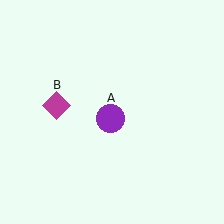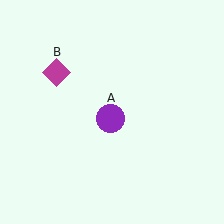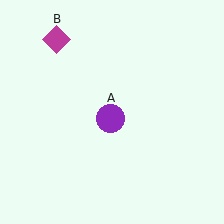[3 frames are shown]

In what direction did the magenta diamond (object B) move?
The magenta diamond (object B) moved up.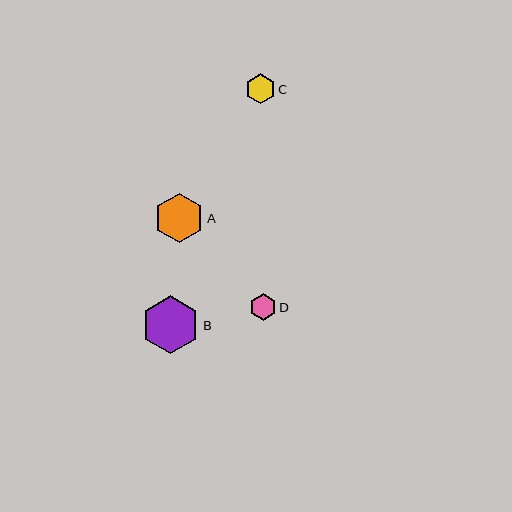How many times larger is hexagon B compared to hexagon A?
Hexagon B is approximately 1.2 times the size of hexagon A.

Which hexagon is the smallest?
Hexagon D is the smallest with a size of approximately 27 pixels.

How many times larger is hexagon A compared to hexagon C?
Hexagon A is approximately 1.7 times the size of hexagon C.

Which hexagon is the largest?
Hexagon B is the largest with a size of approximately 58 pixels.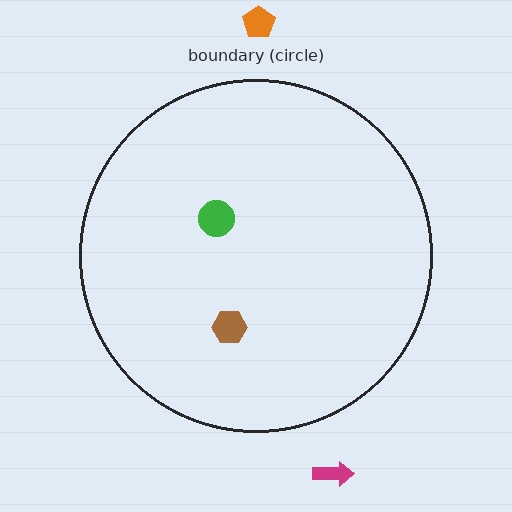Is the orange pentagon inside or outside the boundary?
Outside.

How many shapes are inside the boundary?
2 inside, 2 outside.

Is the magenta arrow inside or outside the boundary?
Outside.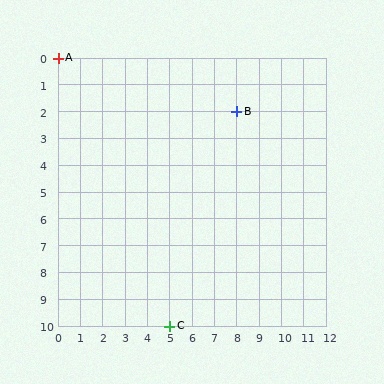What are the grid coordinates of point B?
Point B is at grid coordinates (8, 2).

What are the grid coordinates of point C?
Point C is at grid coordinates (5, 10).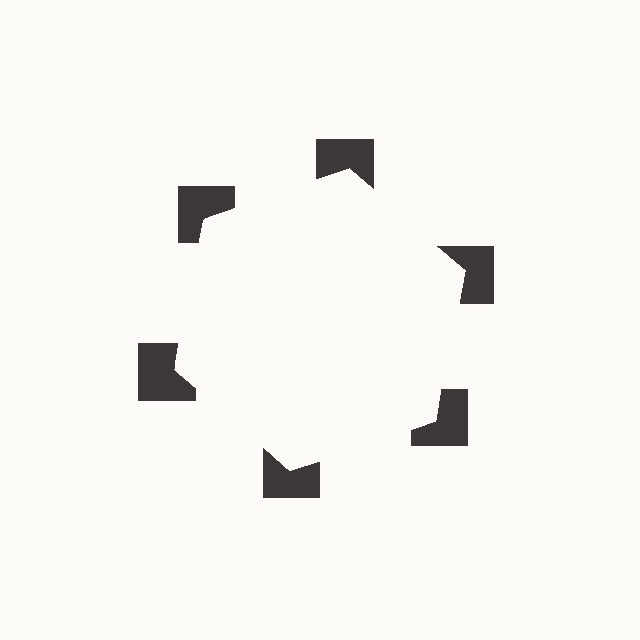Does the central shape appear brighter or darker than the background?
It typically appears slightly brighter than the background, even though no actual brightness change is drawn.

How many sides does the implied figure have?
6 sides.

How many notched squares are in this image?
There are 6 — one at each vertex of the illusory hexagon.